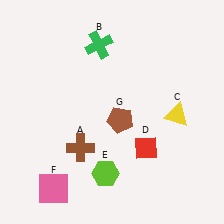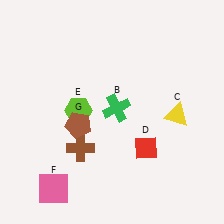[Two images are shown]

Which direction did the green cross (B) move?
The green cross (B) moved down.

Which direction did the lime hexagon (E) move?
The lime hexagon (E) moved up.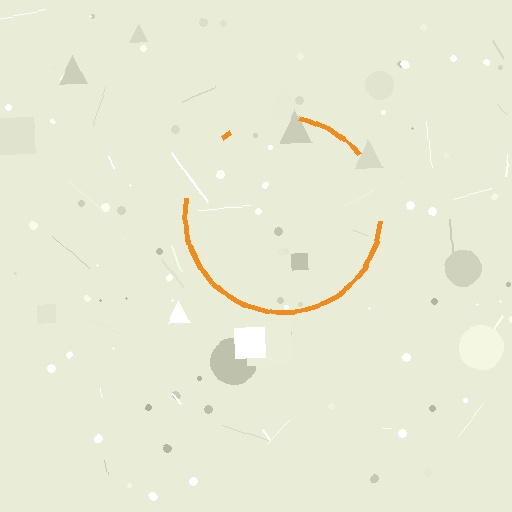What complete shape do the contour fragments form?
The contour fragments form a circle.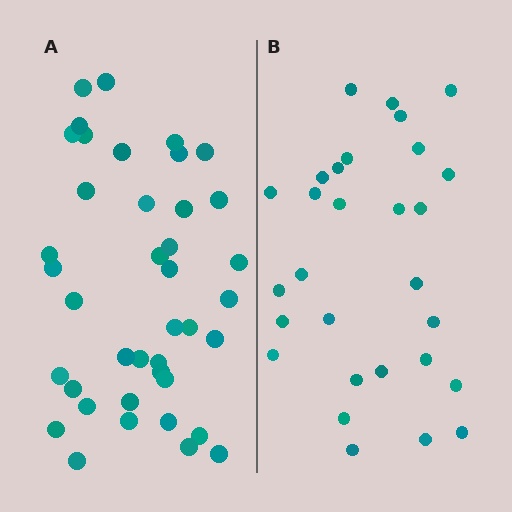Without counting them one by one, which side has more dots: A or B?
Region A (the left region) has more dots.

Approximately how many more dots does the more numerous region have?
Region A has roughly 12 or so more dots than region B.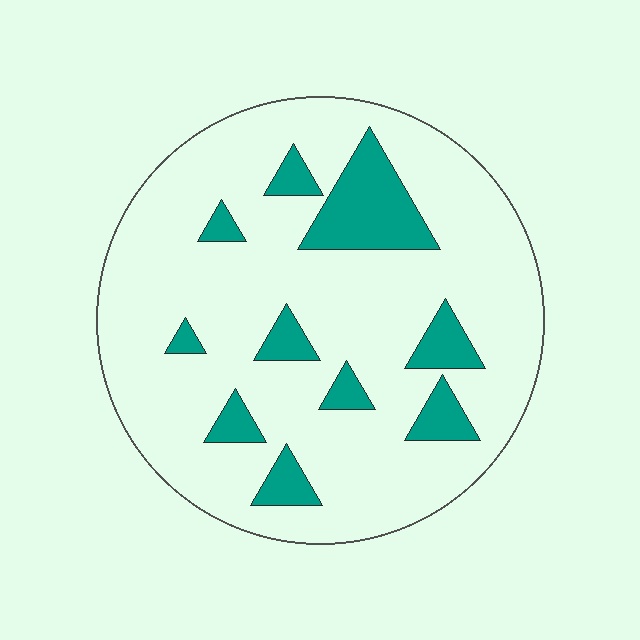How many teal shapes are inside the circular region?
10.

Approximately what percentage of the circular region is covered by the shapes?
Approximately 15%.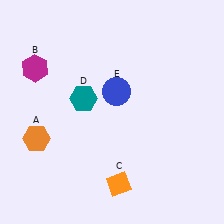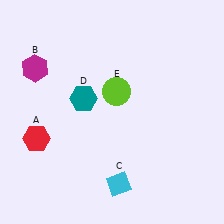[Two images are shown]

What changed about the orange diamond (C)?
In Image 1, C is orange. In Image 2, it changed to cyan.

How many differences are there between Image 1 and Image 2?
There are 3 differences between the two images.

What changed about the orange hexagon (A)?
In Image 1, A is orange. In Image 2, it changed to red.